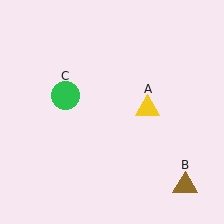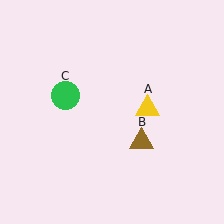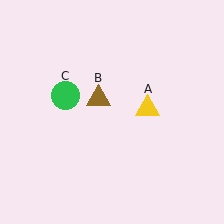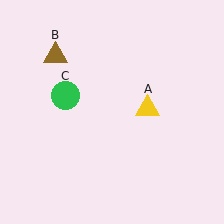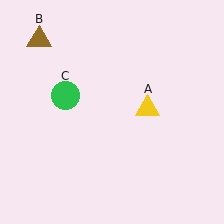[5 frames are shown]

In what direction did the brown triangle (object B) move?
The brown triangle (object B) moved up and to the left.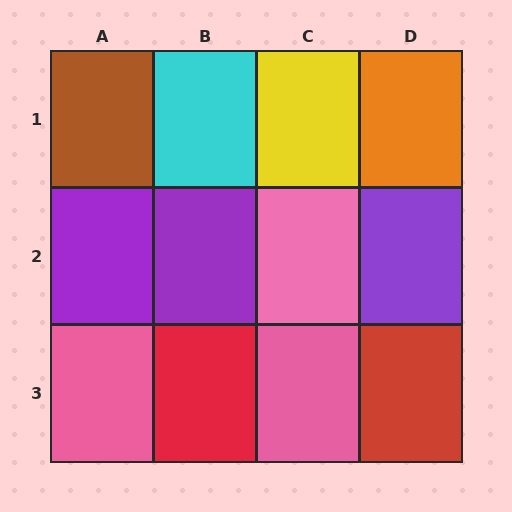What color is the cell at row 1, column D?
Orange.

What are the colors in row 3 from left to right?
Pink, red, pink, red.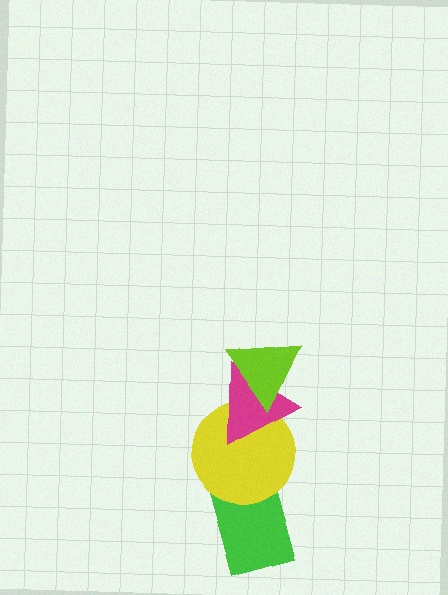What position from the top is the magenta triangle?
The magenta triangle is 2nd from the top.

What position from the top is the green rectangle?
The green rectangle is 4th from the top.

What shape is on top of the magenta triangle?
The lime triangle is on top of the magenta triangle.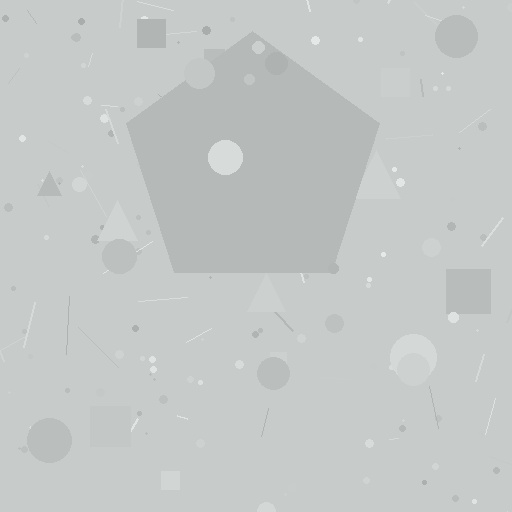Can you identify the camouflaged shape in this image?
The camouflaged shape is a pentagon.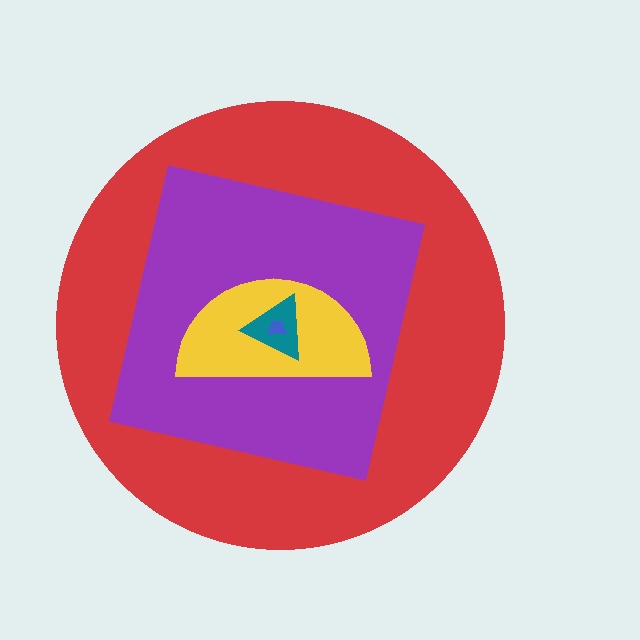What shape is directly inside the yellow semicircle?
The teal triangle.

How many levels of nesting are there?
5.